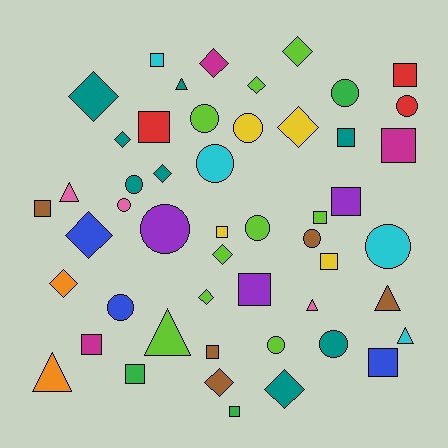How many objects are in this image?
There are 50 objects.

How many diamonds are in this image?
There are 13 diamonds.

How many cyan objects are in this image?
There are 4 cyan objects.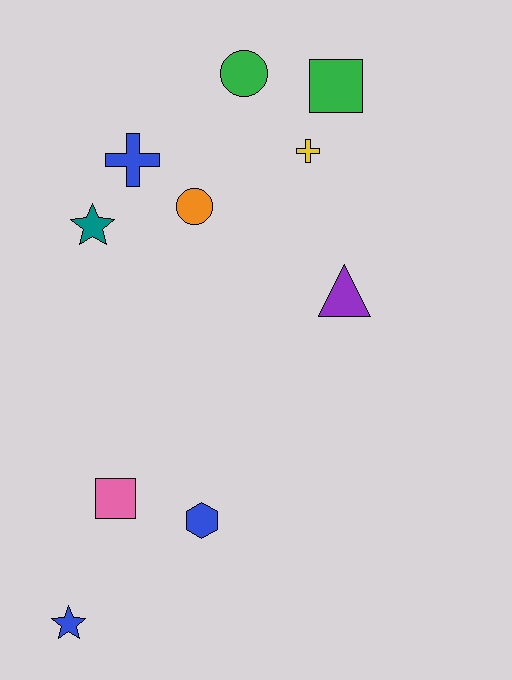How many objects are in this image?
There are 10 objects.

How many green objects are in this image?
There are 2 green objects.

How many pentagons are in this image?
There are no pentagons.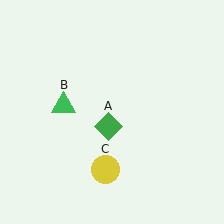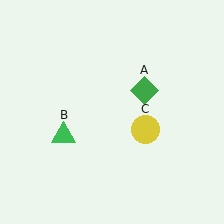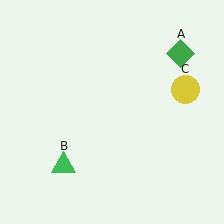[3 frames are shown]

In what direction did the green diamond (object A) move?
The green diamond (object A) moved up and to the right.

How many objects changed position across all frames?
3 objects changed position: green diamond (object A), green triangle (object B), yellow circle (object C).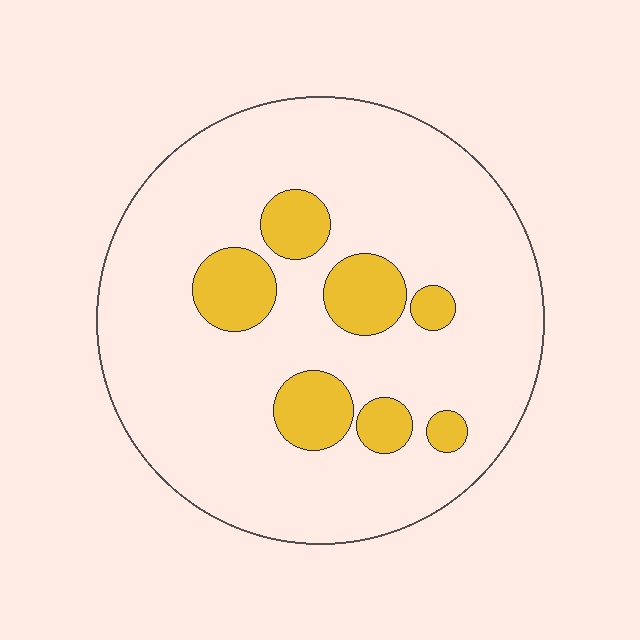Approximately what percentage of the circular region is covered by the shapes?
Approximately 15%.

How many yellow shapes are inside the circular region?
7.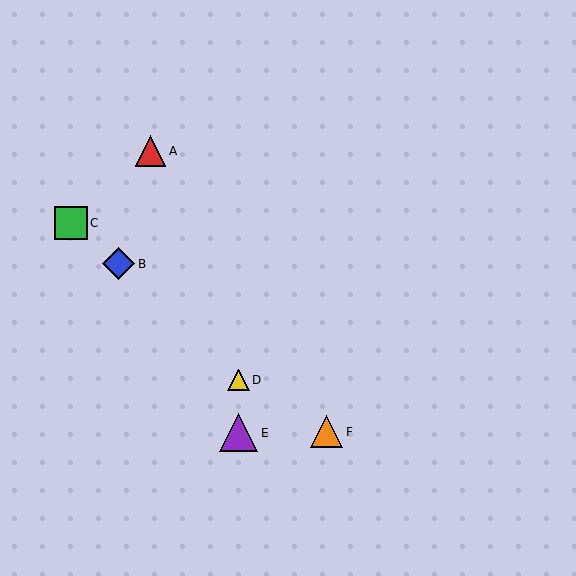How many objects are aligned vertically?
2 objects (D, E) are aligned vertically.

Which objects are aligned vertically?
Objects D, E are aligned vertically.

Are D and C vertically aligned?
No, D is at x≈239 and C is at x≈71.